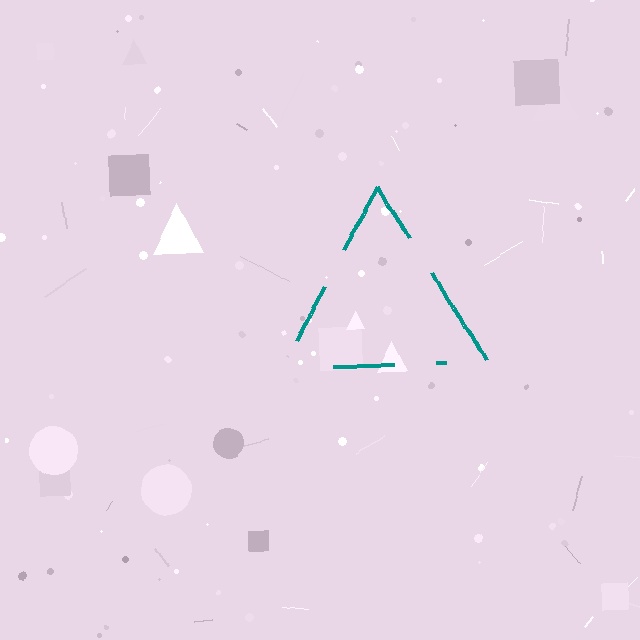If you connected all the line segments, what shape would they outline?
They would outline a triangle.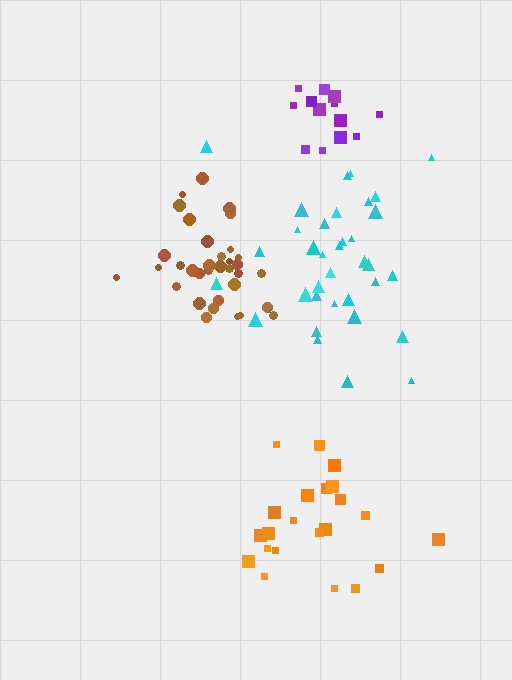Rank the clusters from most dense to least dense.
brown, purple, orange, cyan.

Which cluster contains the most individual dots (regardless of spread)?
Cyan (35).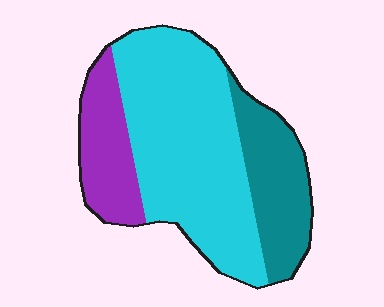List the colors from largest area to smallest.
From largest to smallest: cyan, teal, purple.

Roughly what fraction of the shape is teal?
Teal covers about 25% of the shape.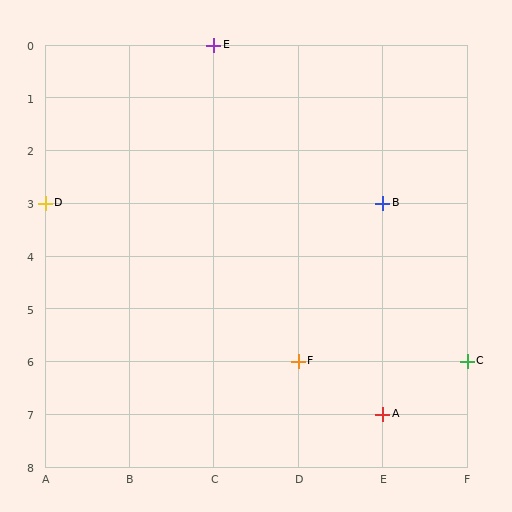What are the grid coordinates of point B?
Point B is at grid coordinates (E, 3).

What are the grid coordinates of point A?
Point A is at grid coordinates (E, 7).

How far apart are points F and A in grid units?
Points F and A are 1 column and 1 row apart (about 1.4 grid units diagonally).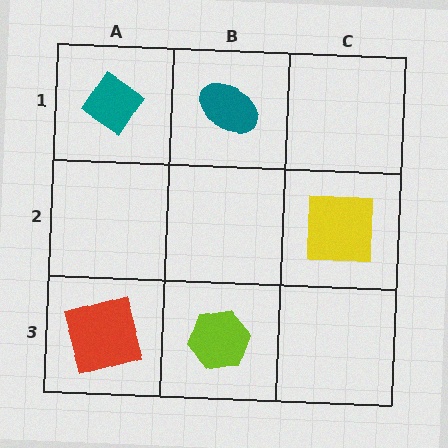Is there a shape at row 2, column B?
No, that cell is empty.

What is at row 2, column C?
A yellow square.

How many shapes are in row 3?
2 shapes.